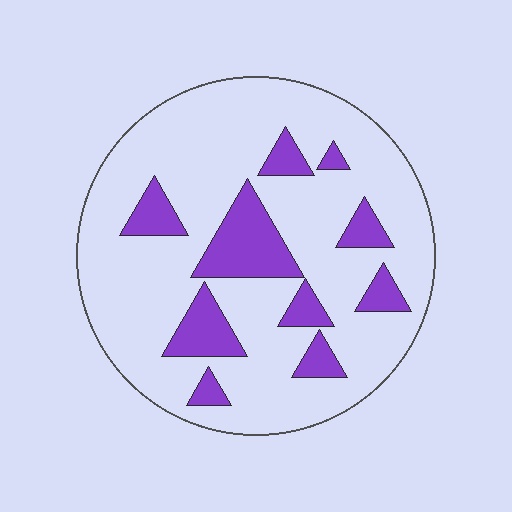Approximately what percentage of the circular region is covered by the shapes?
Approximately 20%.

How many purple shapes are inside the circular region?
10.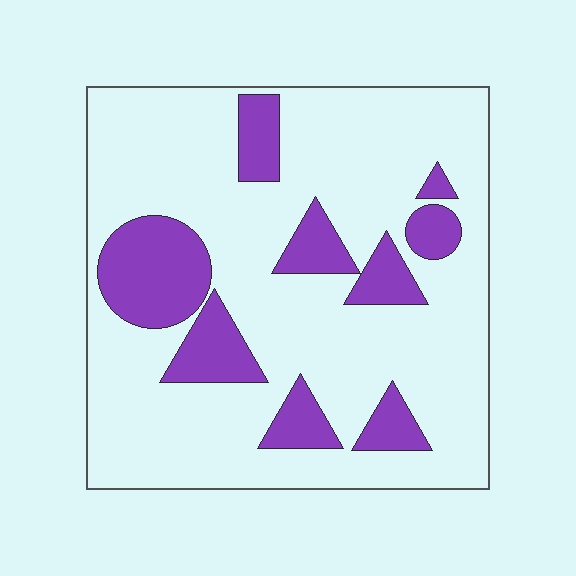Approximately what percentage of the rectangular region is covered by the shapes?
Approximately 20%.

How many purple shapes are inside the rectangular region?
9.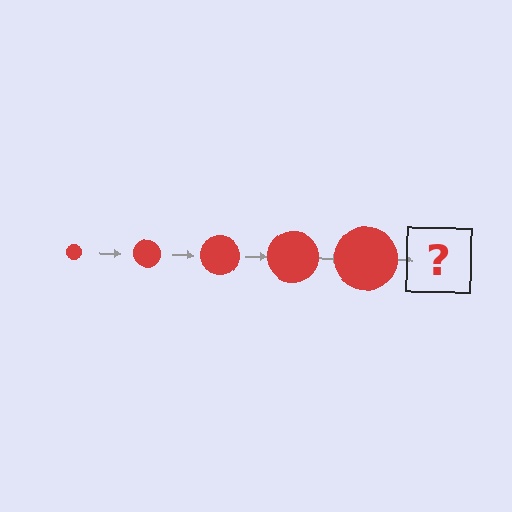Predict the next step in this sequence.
The next step is a red circle, larger than the previous one.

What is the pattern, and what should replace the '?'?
The pattern is that the circle gets progressively larger each step. The '?' should be a red circle, larger than the previous one.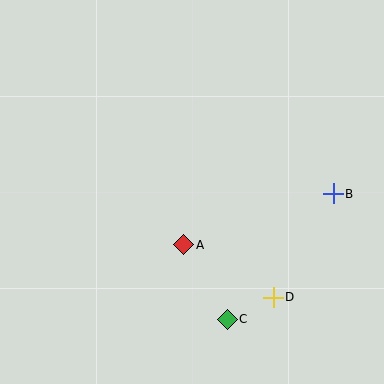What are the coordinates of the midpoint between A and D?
The midpoint between A and D is at (228, 271).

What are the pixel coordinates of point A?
Point A is at (184, 245).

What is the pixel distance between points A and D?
The distance between A and D is 104 pixels.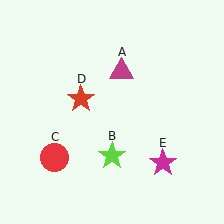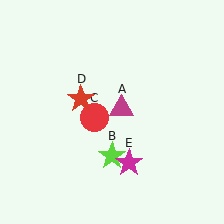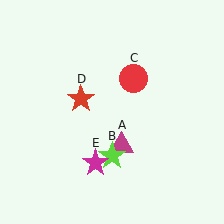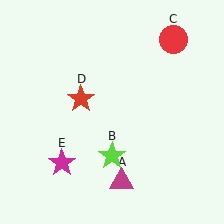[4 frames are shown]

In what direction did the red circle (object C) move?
The red circle (object C) moved up and to the right.